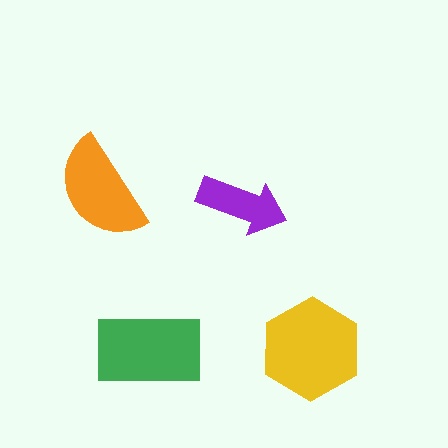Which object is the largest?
The yellow hexagon.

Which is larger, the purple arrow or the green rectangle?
The green rectangle.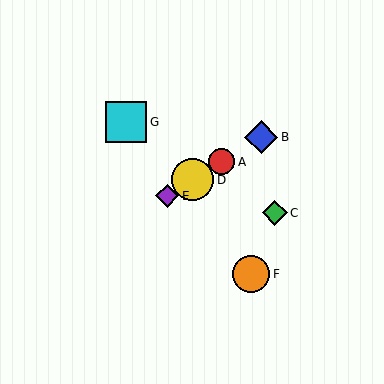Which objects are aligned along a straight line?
Objects A, B, D, E are aligned along a straight line.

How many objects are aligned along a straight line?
4 objects (A, B, D, E) are aligned along a straight line.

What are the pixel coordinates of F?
Object F is at (251, 274).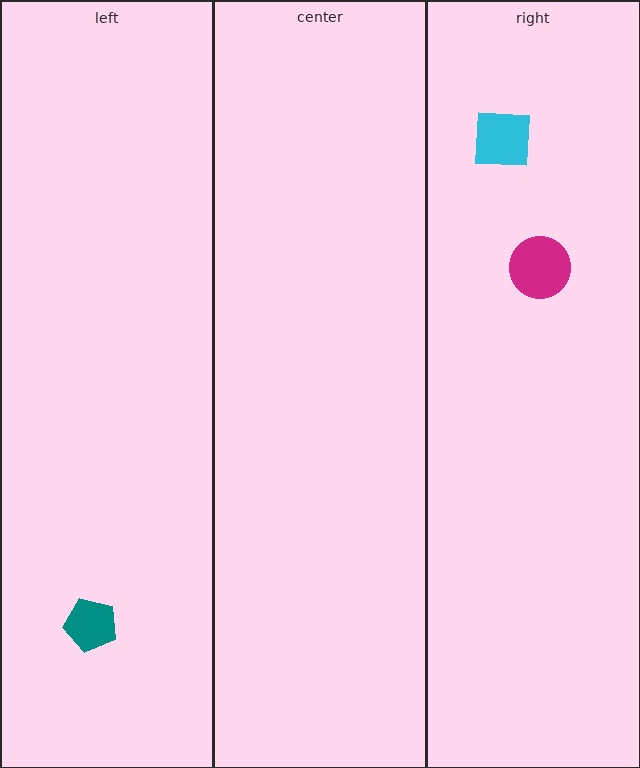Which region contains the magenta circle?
The right region.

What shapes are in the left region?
The teal pentagon.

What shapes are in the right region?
The magenta circle, the cyan square.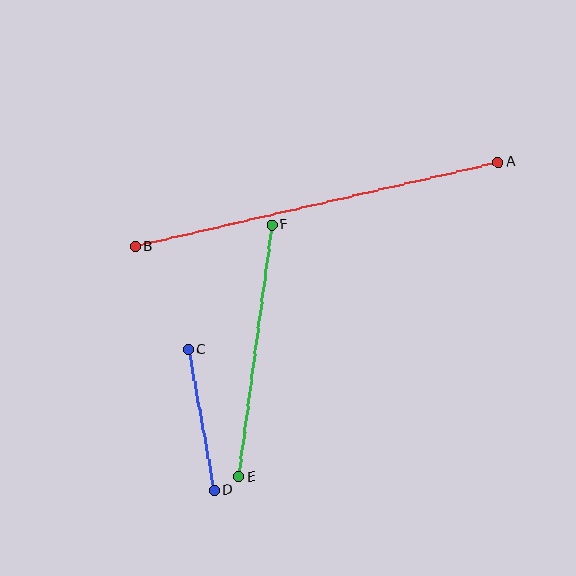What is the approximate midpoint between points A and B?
The midpoint is at approximately (317, 204) pixels.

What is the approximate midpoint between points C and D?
The midpoint is at approximately (201, 420) pixels.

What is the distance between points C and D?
The distance is approximately 143 pixels.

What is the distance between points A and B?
The distance is approximately 372 pixels.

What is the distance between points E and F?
The distance is approximately 254 pixels.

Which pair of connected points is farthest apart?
Points A and B are farthest apart.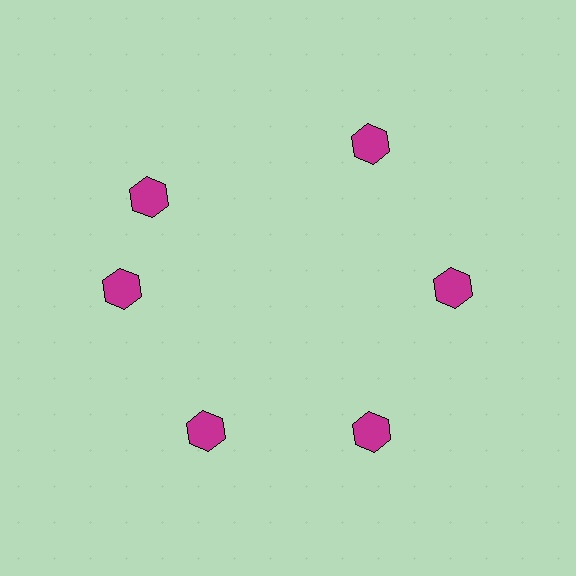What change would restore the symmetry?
The symmetry would be restored by rotating it back into even spacing with its neighbors so that all 6 hexagons sit at equal angles and equal distance from the center.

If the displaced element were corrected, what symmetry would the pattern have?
It would have 6-fold rotational symmetry — the pattern would map onto itself every 60 degrees.